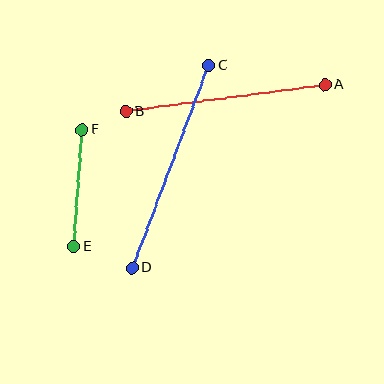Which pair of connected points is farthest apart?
Points C and D are farthest apart.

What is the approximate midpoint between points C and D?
The midpoint is at approximately (171, 167) pixels.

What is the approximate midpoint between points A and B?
The midpoint is at approximately (225, 98) pixels.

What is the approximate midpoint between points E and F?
The midpoint is at approximately (78, 188) pixels.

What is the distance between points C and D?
The distance is approximately 216 pixels.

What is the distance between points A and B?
The distance is approximately 201 pixels.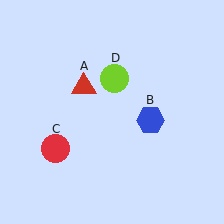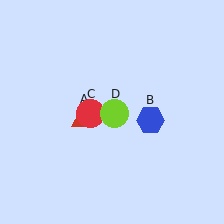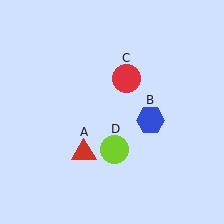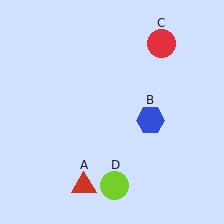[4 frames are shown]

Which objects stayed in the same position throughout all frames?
Blue hexagon (object B) remained stationary.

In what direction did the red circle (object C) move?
The red circle (object C) moved up and to the right.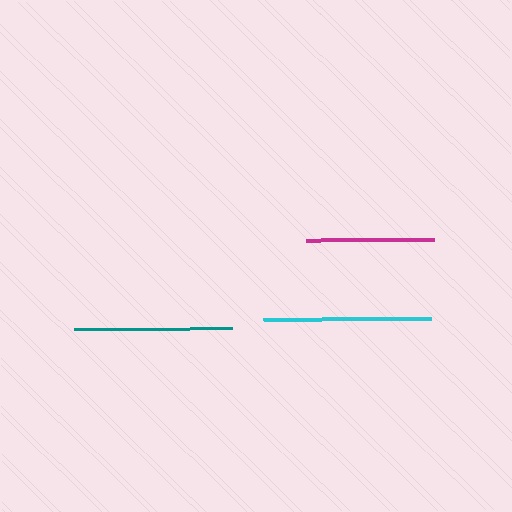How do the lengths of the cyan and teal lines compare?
The cyan and teal lines are approximately the same length.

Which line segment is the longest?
The cyan line is the longest at approximately 168 pixels.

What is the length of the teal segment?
The teal segment is approximately 158 pixels long.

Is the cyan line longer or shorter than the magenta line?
The cyan line is longer than the magenta line.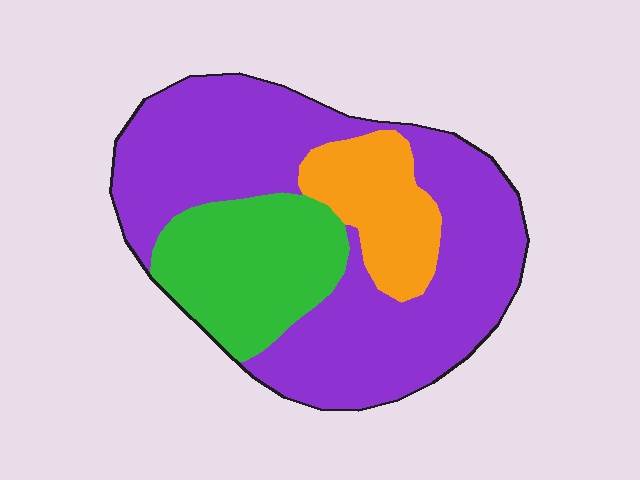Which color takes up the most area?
Purple, at roughly 60%.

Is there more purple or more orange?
Purple.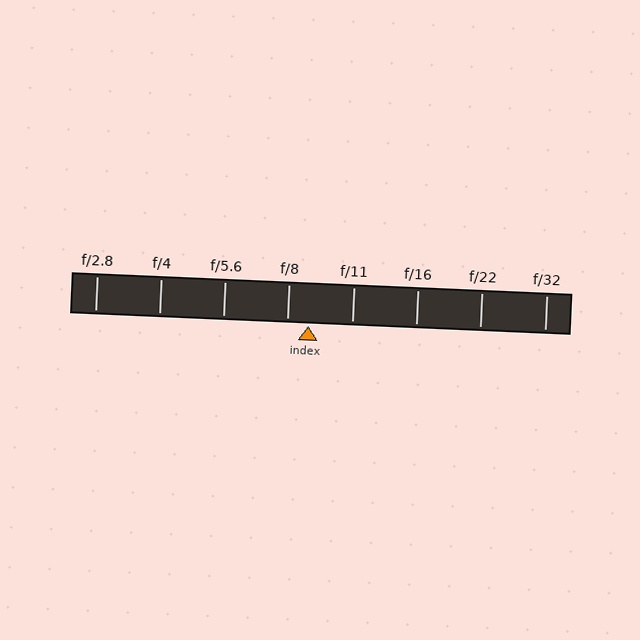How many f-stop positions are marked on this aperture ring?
There are 8 f-stop positions marked.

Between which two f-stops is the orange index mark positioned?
The index mark is between f/8 and f/11.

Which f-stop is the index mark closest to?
The index mark is closest to f/8.